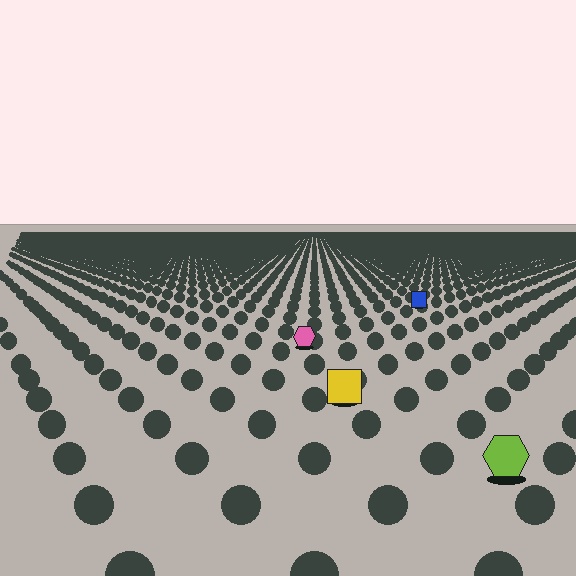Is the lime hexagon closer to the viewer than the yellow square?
Yes. The lime hexagon is closer — you can tell from the texture gradient: the ground texture is coarser near it.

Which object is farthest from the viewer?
The blue square is farthest from the viewer. It appears smaller and the ground texture around it is denser.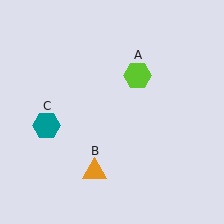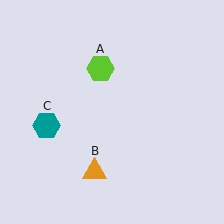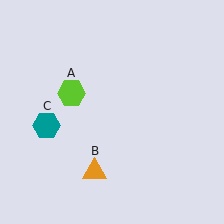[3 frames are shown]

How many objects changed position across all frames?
1 object changed position: lime hexagon (object A).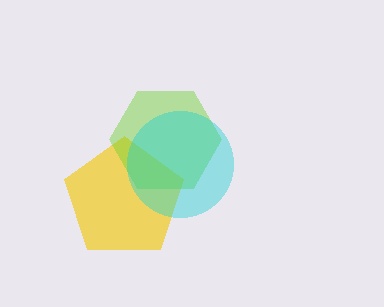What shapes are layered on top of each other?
The layered shapes are: a yellow pentagon, a lime hexagon, a cyan circle.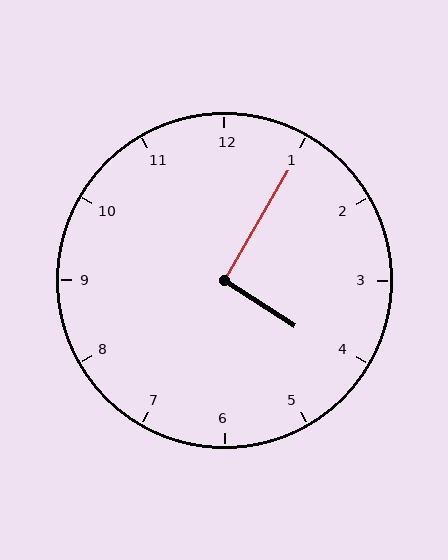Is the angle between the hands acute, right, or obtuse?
It is right.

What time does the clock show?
4:05.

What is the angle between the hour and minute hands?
Approximately 92 degrees.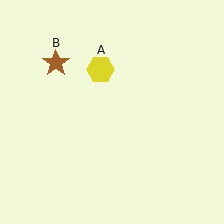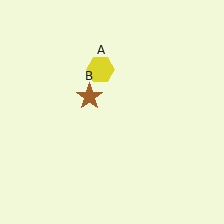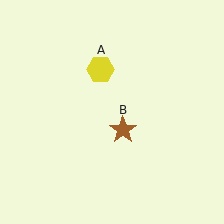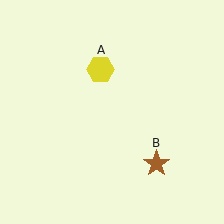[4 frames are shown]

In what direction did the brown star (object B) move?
The brown star (object B) moved down and to the right.